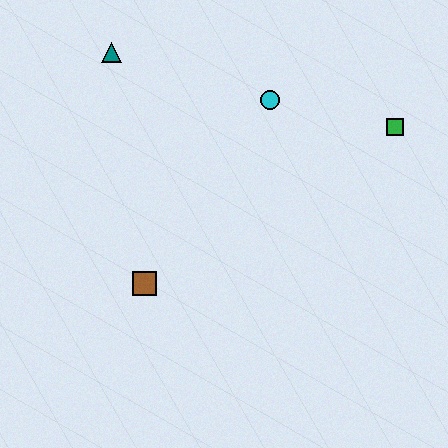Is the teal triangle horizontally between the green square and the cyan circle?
No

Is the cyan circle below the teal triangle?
Yes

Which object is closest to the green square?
The cyan circle is closest to the green square.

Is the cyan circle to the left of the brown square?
No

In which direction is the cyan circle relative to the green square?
The cyan circle is to the left of the green square.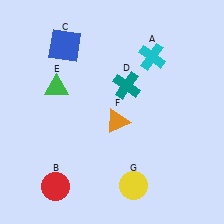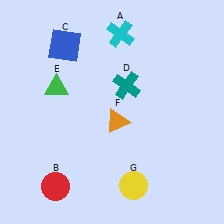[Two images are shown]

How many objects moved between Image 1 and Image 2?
1 object moved between the two images.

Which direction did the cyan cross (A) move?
The cyan cross (A) moved left.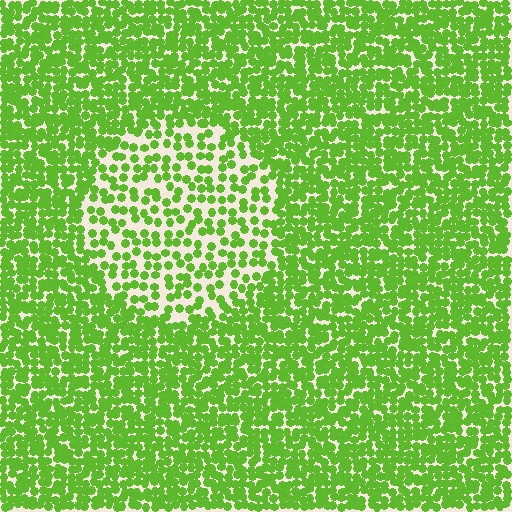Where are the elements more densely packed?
The elements are more densely packed outside the circle boundary.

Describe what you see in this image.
The image contains small lime elements arranged at two different densities. A circle-shaped region is visible where the elements are less densely packed than the surrounding area.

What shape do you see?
I see a circle.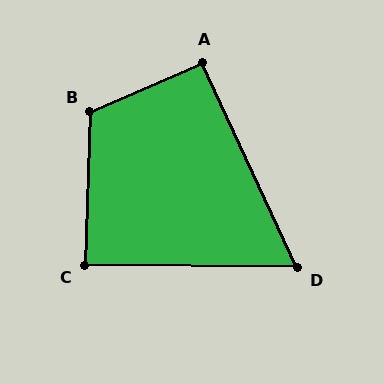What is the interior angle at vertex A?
Approximately 91 degrees (approximately right).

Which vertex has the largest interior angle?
B, at approximately 116 degrees.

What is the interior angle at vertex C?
Approximately 89 degrees (approximately right).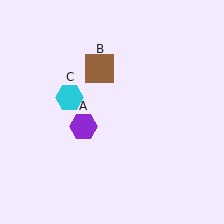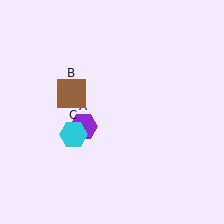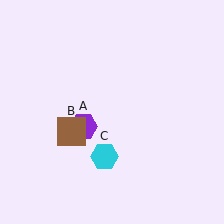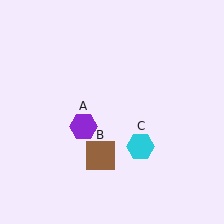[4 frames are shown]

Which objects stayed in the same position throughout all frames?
Purple hexagon (object A) remained stationary.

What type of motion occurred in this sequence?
The brown square (object B), cyan hexagon (object C) rotated counterclockwise around the center of the scene.